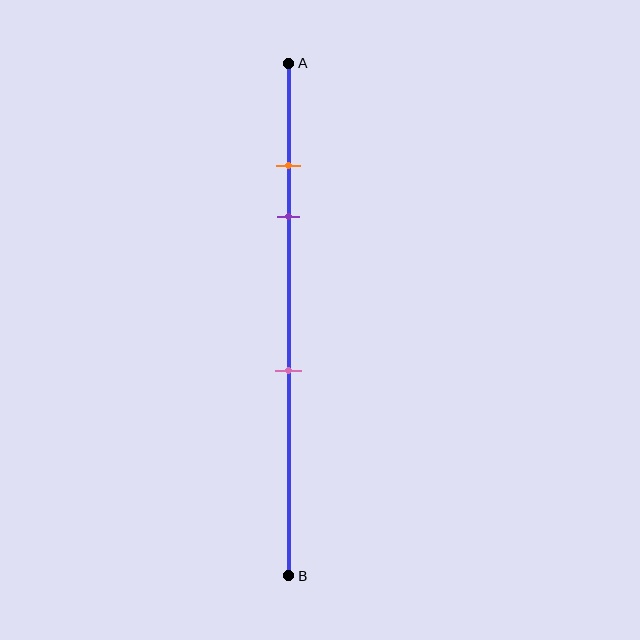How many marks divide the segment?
There are 3 marks dividing the segment.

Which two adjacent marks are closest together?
The orange and purple marks are the closest adjacent pair.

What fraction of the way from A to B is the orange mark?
The orange mark is approximately 20% (0.2) of the way from A to B.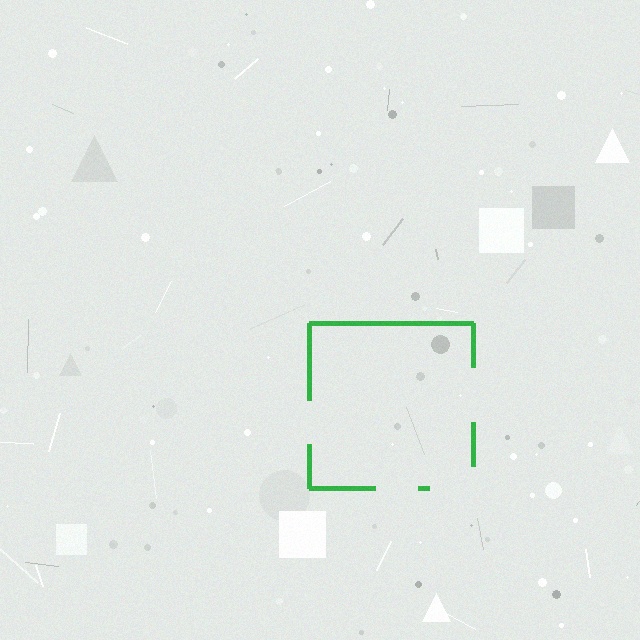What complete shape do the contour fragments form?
The contour fragments form a square.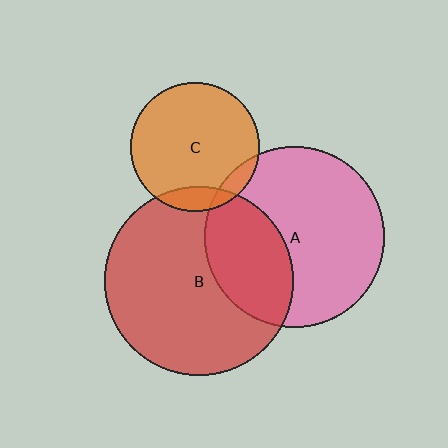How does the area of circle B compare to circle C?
Approximately 2.1 times.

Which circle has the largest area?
Circle B (red).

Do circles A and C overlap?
Yes.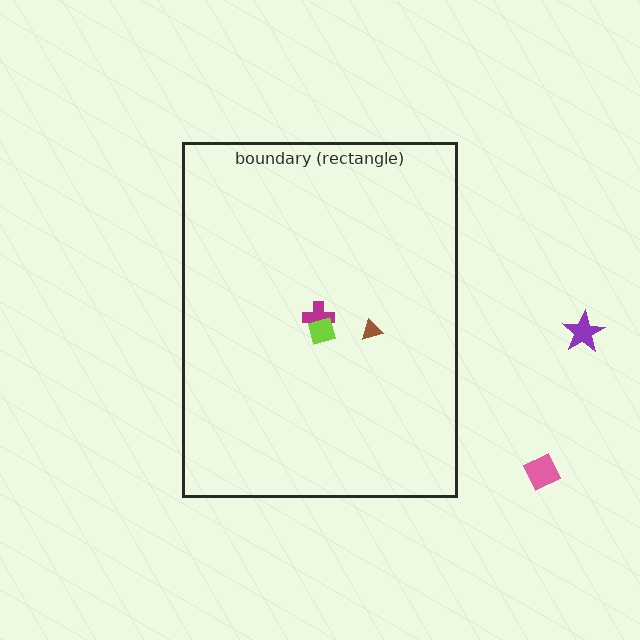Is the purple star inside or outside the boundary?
Outside.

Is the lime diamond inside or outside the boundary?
Inside.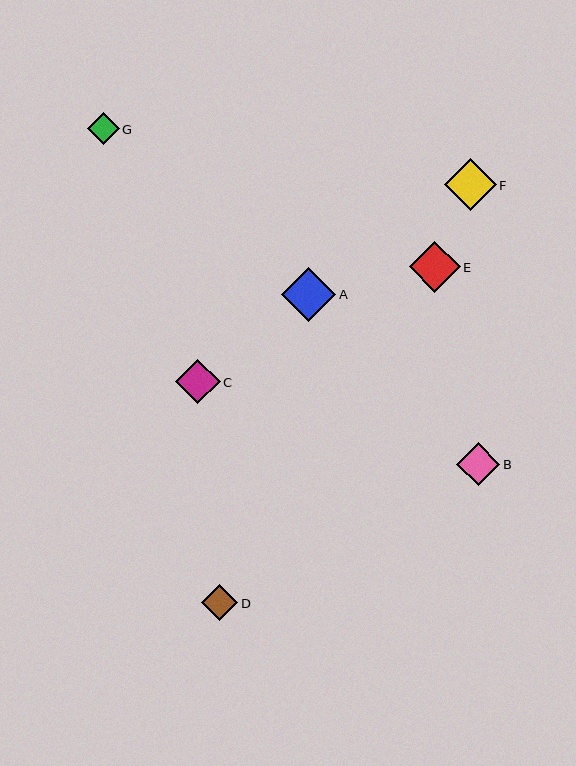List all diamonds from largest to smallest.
From largest to smallest: A, F, E, C, B, D, G.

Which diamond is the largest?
Diamond A is the largest with a size of approximately 54 pixels.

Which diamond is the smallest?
Diamond G is the smallest with a size of approximately 32 pixels.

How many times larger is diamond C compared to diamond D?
Diamond C is approximately 1.2 times the size of diamond D.